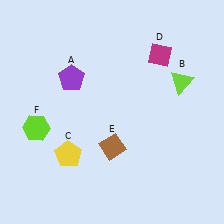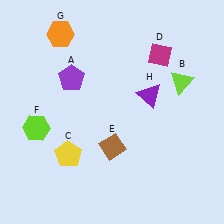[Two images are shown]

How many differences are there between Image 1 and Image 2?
There are 2 differences between the two images.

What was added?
An orange hexagon (G), a purple triangle (H) were added in Image 2.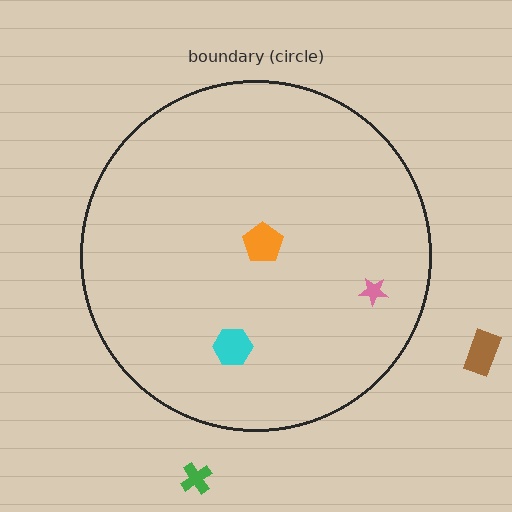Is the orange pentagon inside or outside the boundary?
Inside.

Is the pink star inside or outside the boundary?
Inside.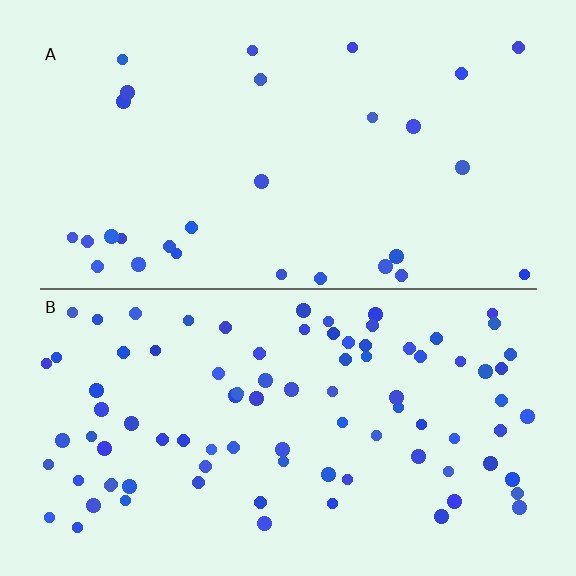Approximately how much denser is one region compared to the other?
Approximately 3.0× — region B over region A.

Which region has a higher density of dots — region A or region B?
B (the bottom).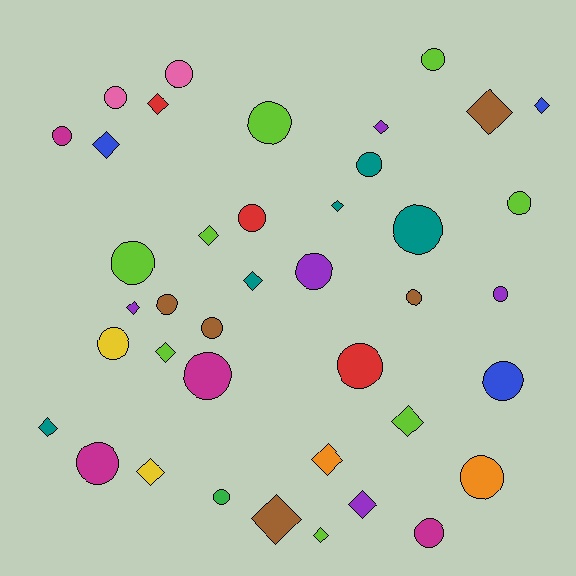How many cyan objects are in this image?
There are no cyan objects.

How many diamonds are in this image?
There are 17 diamonds.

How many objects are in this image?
There are 40 objects.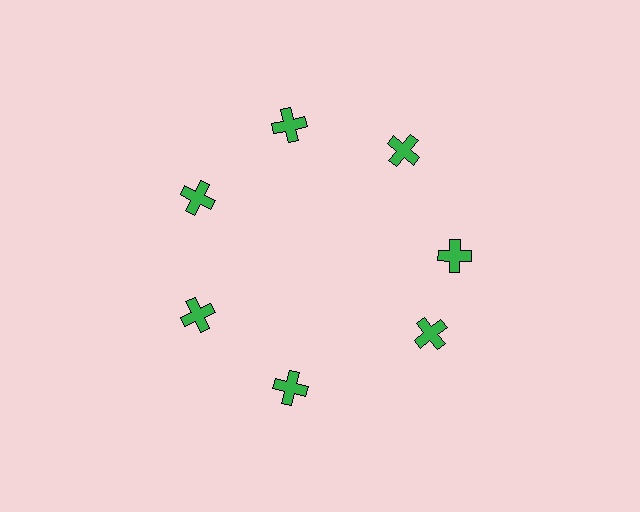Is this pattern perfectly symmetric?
No. The 7 green crosses are arranged in a ring, but one element near the 5 o'clock position is rotated out of alignment along the ring, breaking the 7-fold rotational symmetry.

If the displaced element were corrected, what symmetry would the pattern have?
It would have 7-fold rotational symmetry — the pattern would map onto itself every 51 degrees.